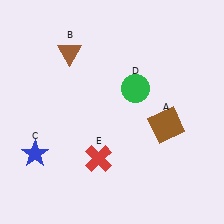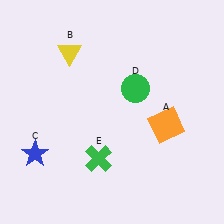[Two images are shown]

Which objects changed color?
A changed from brown to orange. B changed from brown to yellow. E changed from red to green.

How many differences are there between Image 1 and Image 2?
There are 3 differences between the two images.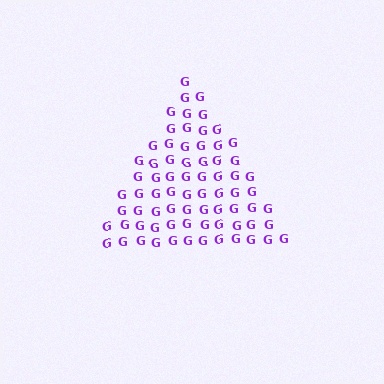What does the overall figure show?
The overall figure shows a triangle.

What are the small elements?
The small elements are letter G's.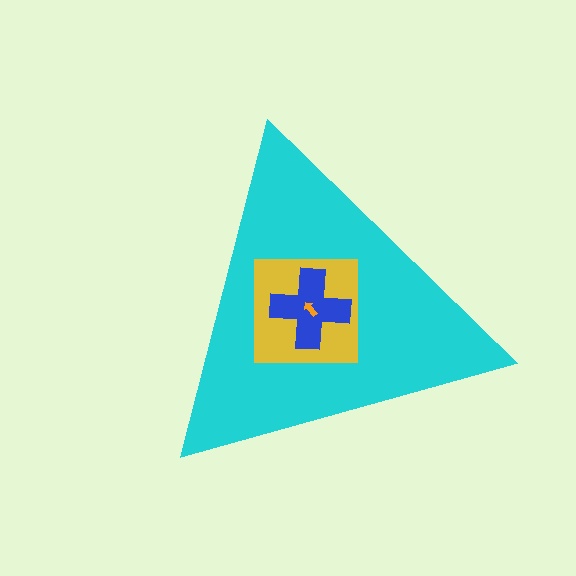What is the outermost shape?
The cyan triangle.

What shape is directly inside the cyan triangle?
The yellow square.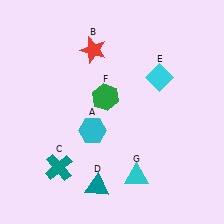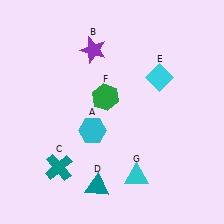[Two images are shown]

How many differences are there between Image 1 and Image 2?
There is 1 difference between the two images.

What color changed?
The star (B) changed from red in Image 1 to purple in Image 2.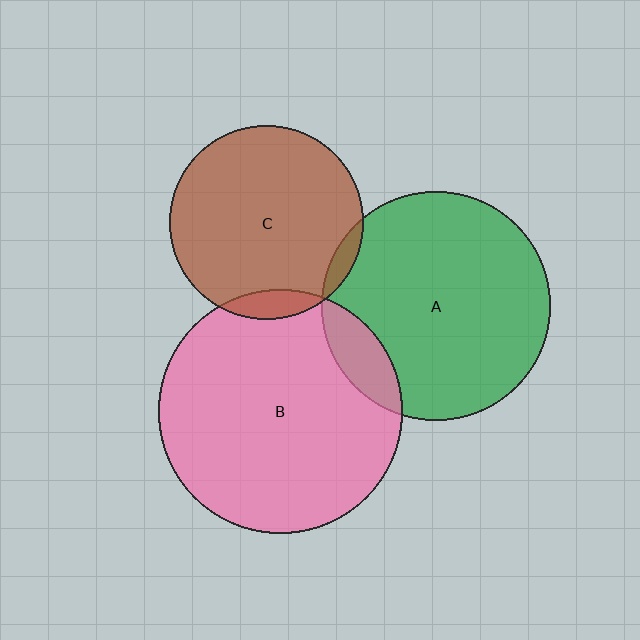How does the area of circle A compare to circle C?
Approximately 1.4 times.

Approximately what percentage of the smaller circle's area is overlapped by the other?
Approximately 5%.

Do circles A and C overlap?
Yes.